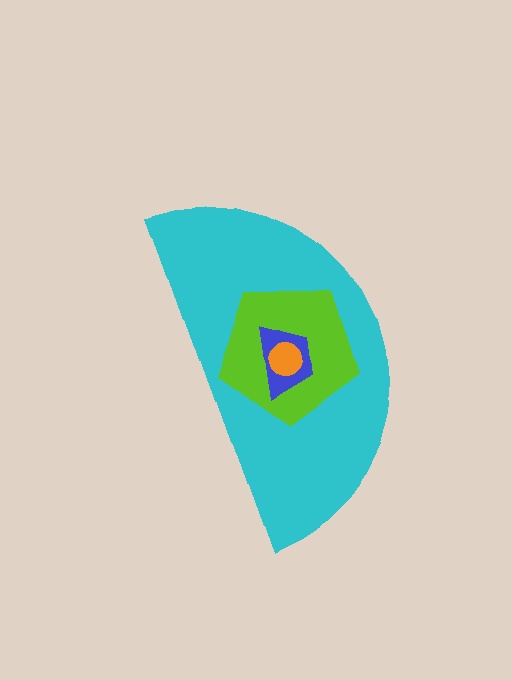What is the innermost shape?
The orange circle.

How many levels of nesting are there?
4.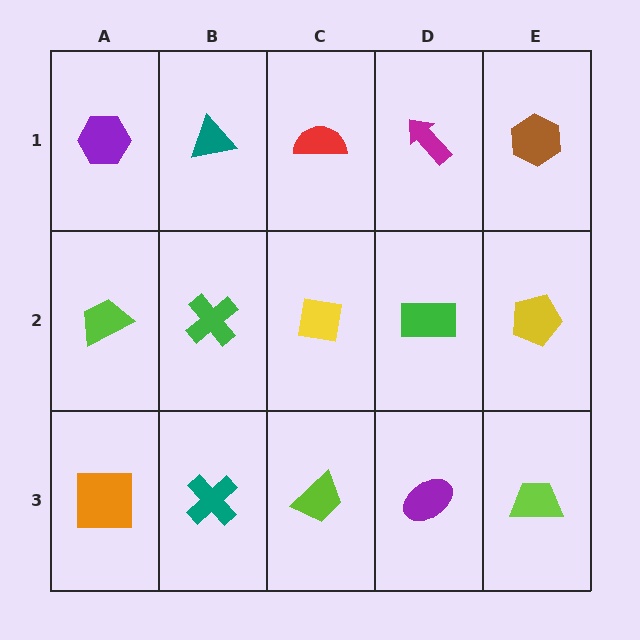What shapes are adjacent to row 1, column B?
A green cross (row 2, column B), a purple hexagon (row 1, column A), a red semicircle (row 1, column C).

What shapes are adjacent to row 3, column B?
A green cross (row 2, column B), an orange square (row 3, column A), a lime trapezoid (row 3, column C).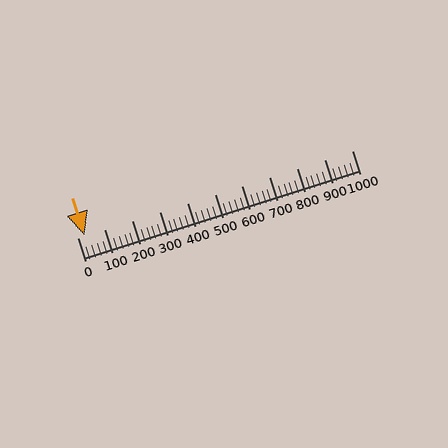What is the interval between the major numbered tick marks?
The major tick marks are spaced 100 units apart.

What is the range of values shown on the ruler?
The ruler shows values from 0 to 1000.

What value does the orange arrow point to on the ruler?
The orange arrow points to approximately 25.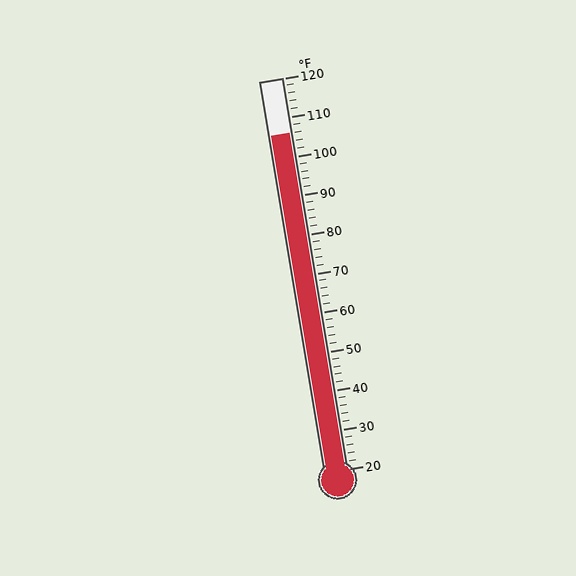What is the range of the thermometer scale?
The thermometer scale ranges from 20°F to 120°F.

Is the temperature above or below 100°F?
The temperature is above 100°F.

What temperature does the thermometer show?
The thermometer shows approximately 106°F.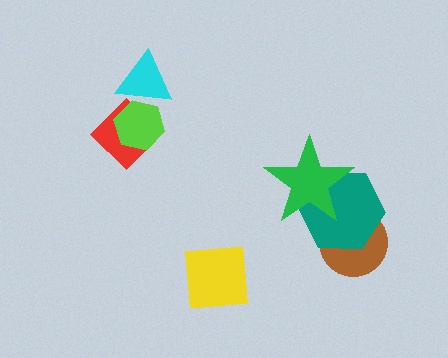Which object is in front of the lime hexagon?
The cyan triangle is in front of the lime hexagon.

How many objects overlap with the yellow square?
0 objects overlap with the yellow square.